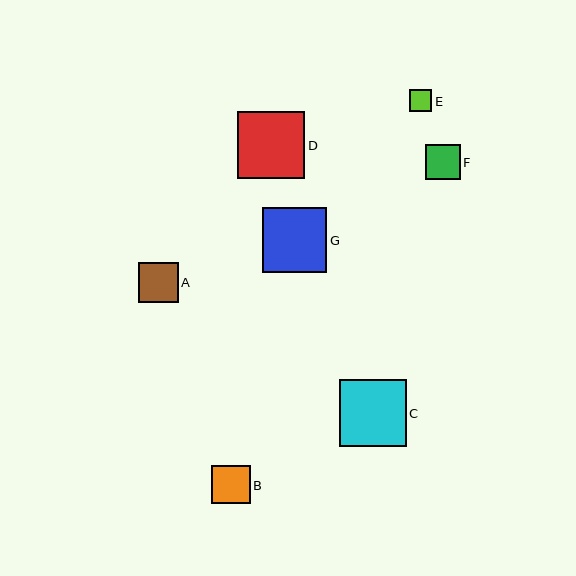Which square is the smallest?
Square E is the smallest with a size of approximately 22 pixels.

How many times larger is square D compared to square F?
Square D is approximately 1.9 times the size of square F.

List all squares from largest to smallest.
From largest to smallest: D, C, G, A, B, F, E.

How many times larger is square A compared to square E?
Square A is approximately 1.8 times the size of square E.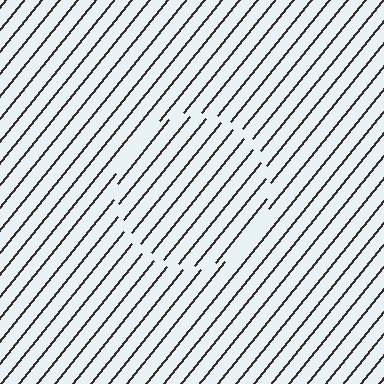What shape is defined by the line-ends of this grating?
An illusory circle. The interior of the shape contains the same grating, shifted by half a period — the contour is defined by the phase discontinuity where line-ends from the inner and outer gratings abut.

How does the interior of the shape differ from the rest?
The interior of the shape contains the same grating, shifted by half a period — the contour is defined by the phase discontinuity where line-ends from the inner and outer gratings abut.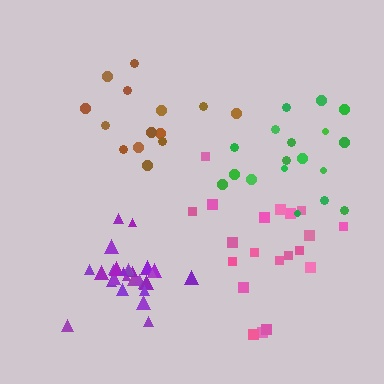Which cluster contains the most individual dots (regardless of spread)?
Purple (27).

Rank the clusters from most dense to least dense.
purple, green, pink, brown.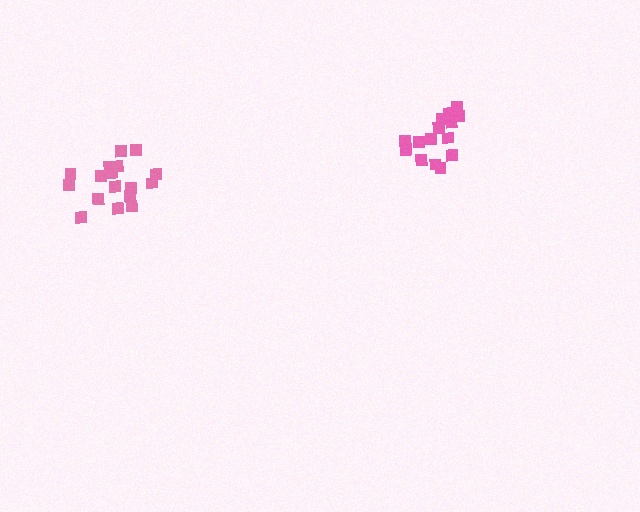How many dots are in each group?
Group 1: 15 dots, Group 2: 17 dots (32 total).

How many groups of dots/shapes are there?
There are 2 groups.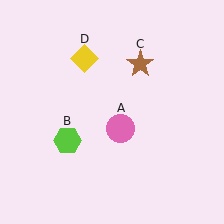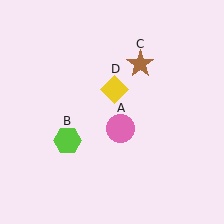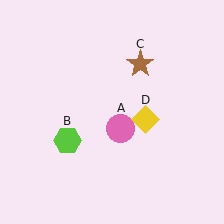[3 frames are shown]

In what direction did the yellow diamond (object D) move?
The yellow diamond (object D) moved down and to the right.